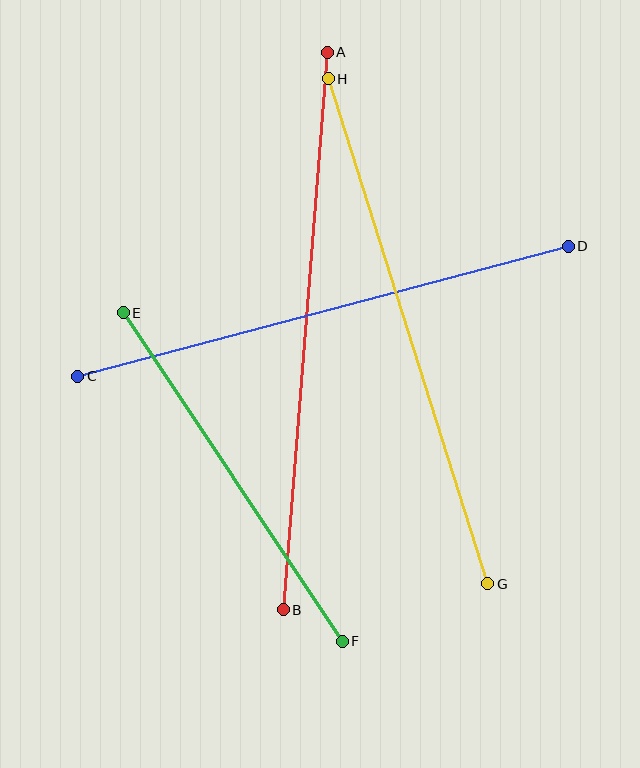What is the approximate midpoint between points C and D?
The midpoint is at approximately (323, 311) pixels.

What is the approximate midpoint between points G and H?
The midpoint is at approximately (408, 331) pixels.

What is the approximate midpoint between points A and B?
The midpoint is at approximately (305, 331) pixels.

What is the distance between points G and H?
The distance is approximately 530 pixels.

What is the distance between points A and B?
The distance is approximately 559 pixels.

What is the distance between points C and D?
The distance is approximately 507 pixels.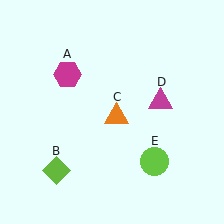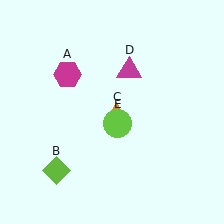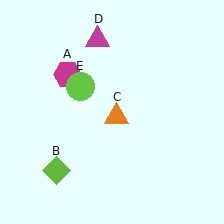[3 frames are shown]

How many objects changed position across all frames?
2 objects changed position: magenta triangle (object D), lime circle (object E).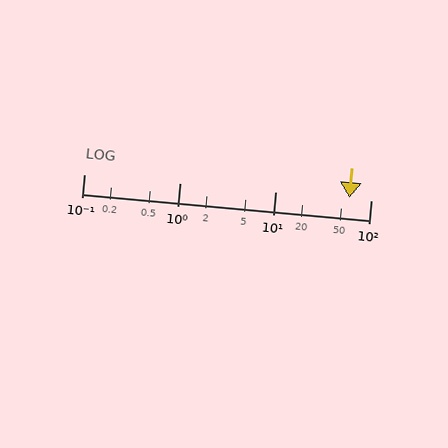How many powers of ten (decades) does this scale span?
The scale spans 3 decades, from 0.1 to 100.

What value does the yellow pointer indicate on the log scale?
The pointer indicates approximately 59.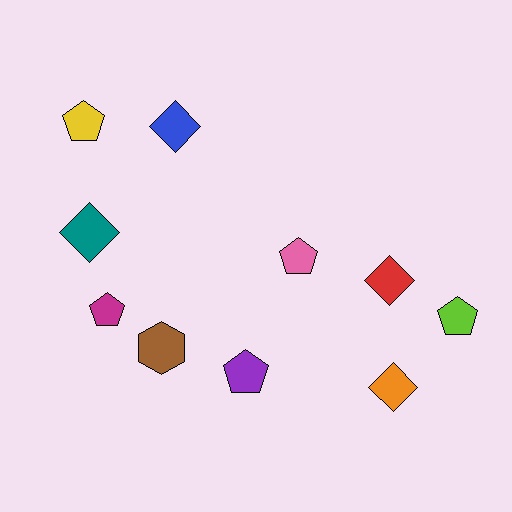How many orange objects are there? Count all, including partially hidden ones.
There is 1 orange object.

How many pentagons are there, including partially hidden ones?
There are 5 pentagons.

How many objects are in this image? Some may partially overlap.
There are 10 objects.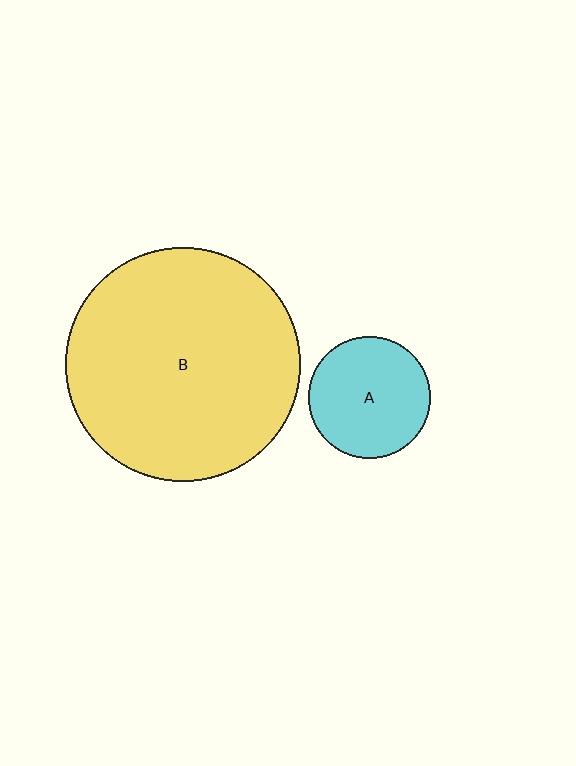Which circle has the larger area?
Circle B (yellow).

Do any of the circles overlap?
No, none of the circles overlap.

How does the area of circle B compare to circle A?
Approximately 3.8 times.